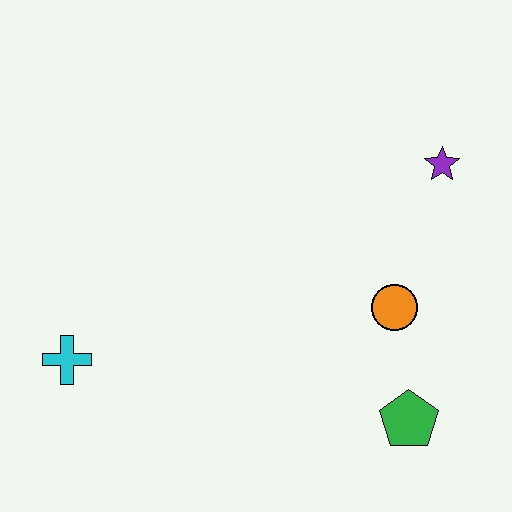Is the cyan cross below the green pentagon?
No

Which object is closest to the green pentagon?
The orange circle is closest to the green pentagon.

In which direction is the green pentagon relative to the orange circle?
The green pentagon is below the orange circle.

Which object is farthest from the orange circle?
The cyan cross is farthest from the orange circle.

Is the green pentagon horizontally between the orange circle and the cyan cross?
No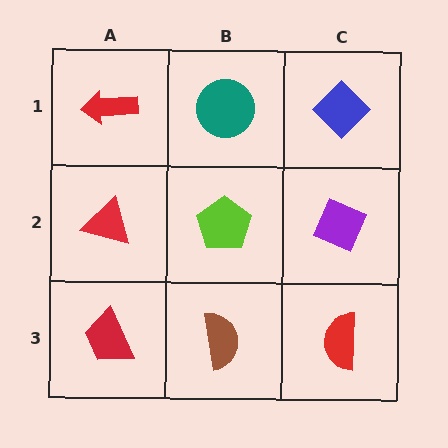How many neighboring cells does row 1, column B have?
3.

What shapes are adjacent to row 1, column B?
A lime pentagon (row 2, column B), a red arrow (row 1, column A), a blue diamond (row 1, column C).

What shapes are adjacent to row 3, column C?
A purple diamond (row 2, column C), a brown semicircle (row 3, column B).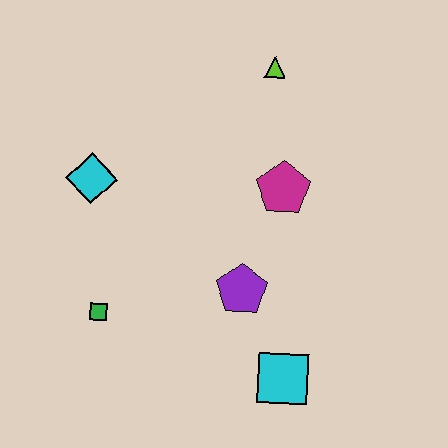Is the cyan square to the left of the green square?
No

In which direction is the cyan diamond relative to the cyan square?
The cyan diamond is to the left of the cyan square.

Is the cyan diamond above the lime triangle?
No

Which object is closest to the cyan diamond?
The green square is closest to the cyan diamond.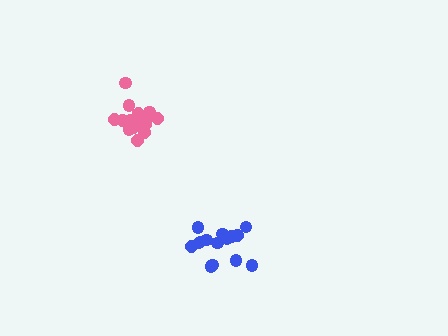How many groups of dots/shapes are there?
There are 2 groups.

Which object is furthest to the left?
The pink cluster is leftmost.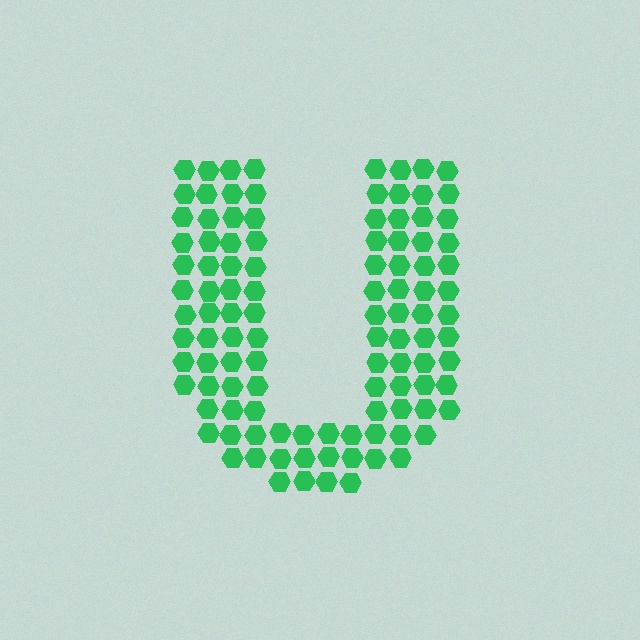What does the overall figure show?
The overall figure shows the letter U.